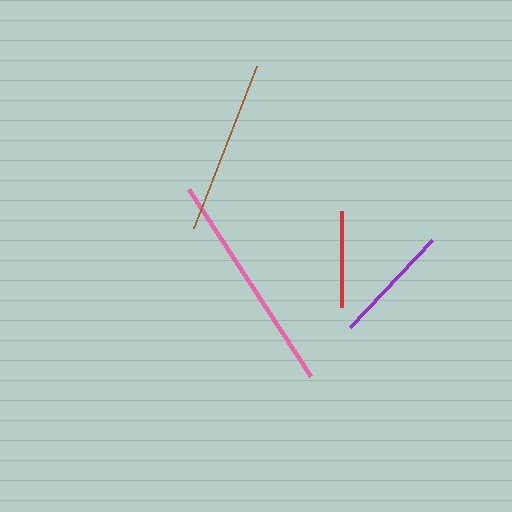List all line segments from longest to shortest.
From longest to shortest: pink, brown, purple, red.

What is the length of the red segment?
The red segment is approximately 97 pixels long.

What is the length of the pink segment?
The pink segment is approximately 223 pixels long.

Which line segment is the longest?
The pink line is the longest at approximately 223 pixels.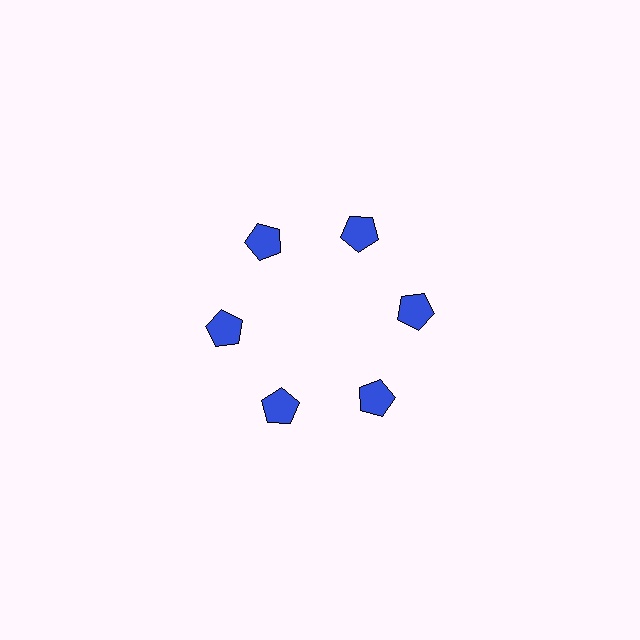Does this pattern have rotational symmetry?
Yes, this pattern has 6-fold rotational symmetry. It looks the same after rotating 60 degrees around the center.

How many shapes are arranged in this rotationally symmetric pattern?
There are 6 shapes, arranged in 6 groups of 1.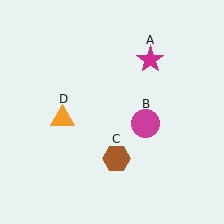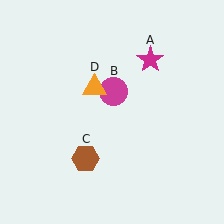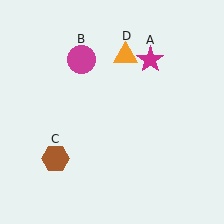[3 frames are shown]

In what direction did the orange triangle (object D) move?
The orange triangle (object D) moved up and to the right.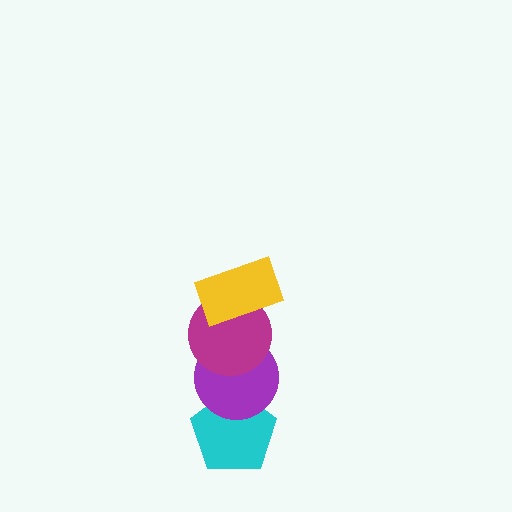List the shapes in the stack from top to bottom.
From top to bottom: the yellow rectangle, the magenta circle, the purple circle, the cyan pentagon.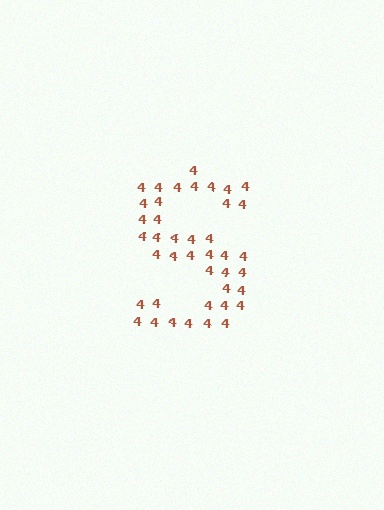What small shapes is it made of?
It is made of small digit 4's.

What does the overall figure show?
The overall figure shows the letter S.